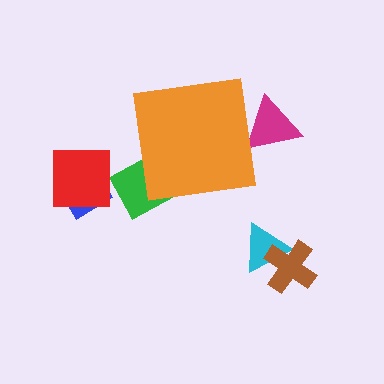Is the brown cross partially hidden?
No, the brown cross is fully visible.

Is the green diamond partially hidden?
Yes, the green diamond is partially hidden behind the orange square.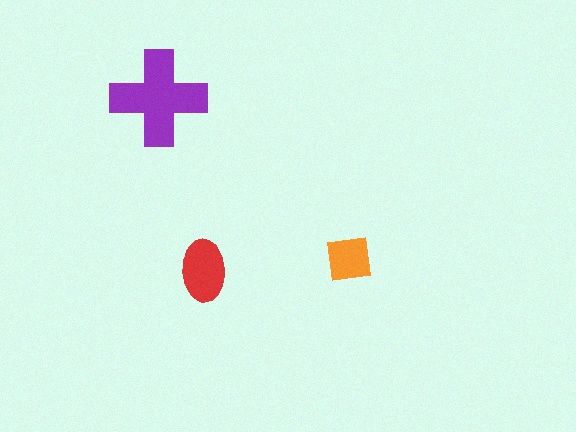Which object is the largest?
The purple cross.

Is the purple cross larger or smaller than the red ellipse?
Larger.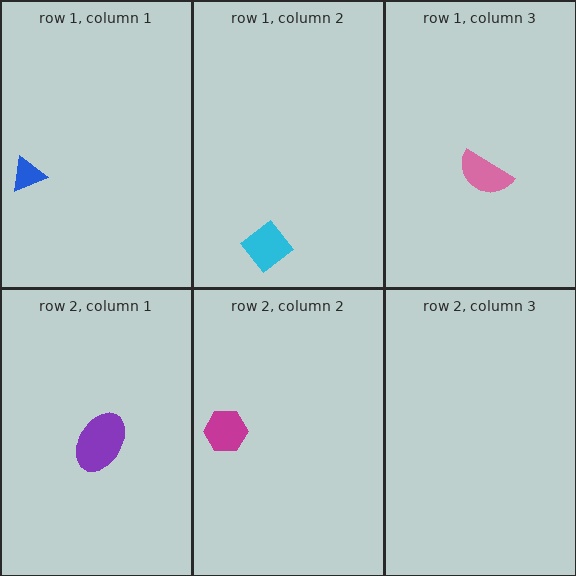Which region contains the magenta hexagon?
The row 2, column 2 region.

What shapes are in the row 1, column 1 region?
The blue triangle.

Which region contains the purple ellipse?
The row 2, column 1 region.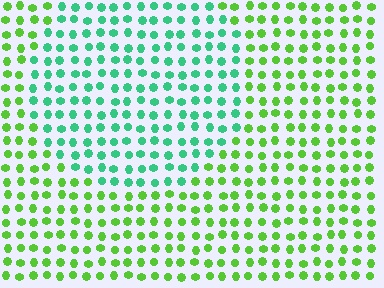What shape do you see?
I see a circle.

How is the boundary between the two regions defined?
The boundary is defined purely by a slight shift in hue (about 46 degrees). Spacing, size, and orientation are identical on both sides.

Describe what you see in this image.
The image is filled with small lime elements in a uniform arrangement. A circle-shaped region is visible where the elements are tinted to a slightly different hue, forming a subtle color boundary.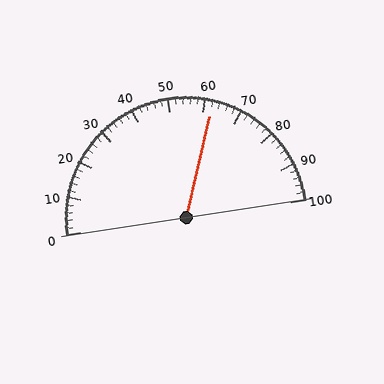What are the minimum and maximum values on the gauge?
The gauge ranges from 0 to 100.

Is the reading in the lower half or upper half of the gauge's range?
The reading is in the upper half of the range (0 to 100).